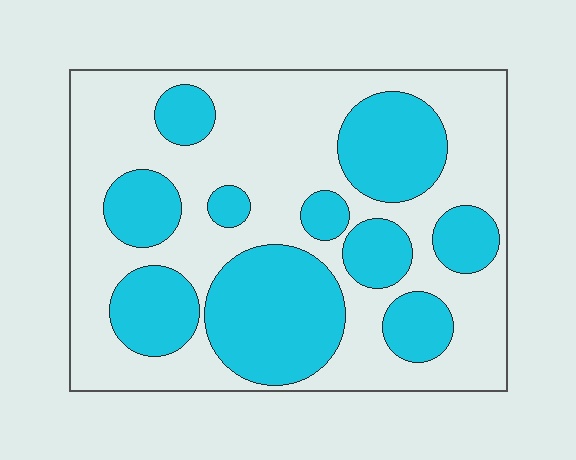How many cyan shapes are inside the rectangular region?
10.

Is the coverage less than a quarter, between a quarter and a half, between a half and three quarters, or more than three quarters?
Between a quarter and a half.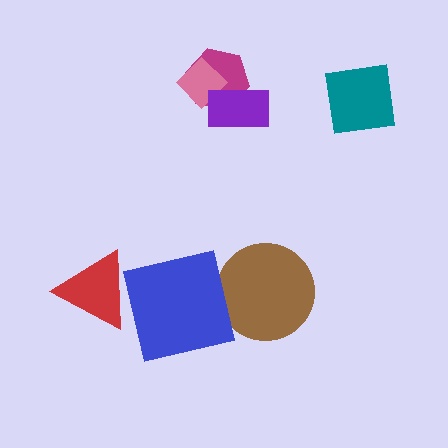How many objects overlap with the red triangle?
0 objects overlap with the red triangle.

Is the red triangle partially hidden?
No, no other shape covers it.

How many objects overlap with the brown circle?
0 objects overlap with the brown circle.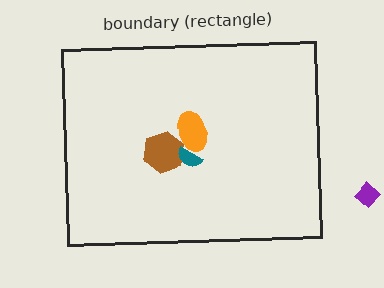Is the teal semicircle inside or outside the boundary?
Inside.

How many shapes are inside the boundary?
3 inside, 1 outside.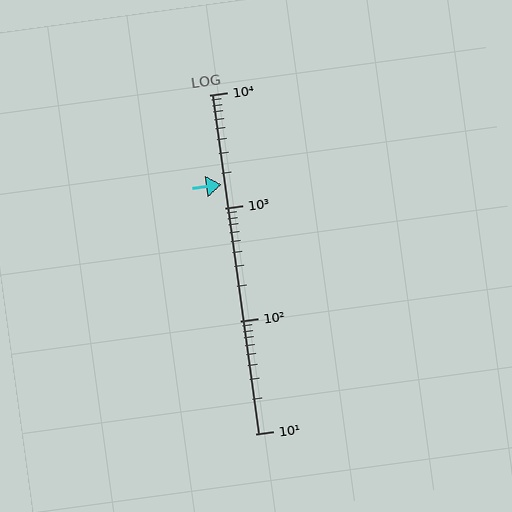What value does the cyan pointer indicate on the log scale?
The pointer indicates approximately 1600.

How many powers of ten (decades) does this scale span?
The scale spans 3 decades, from 10 to 10000.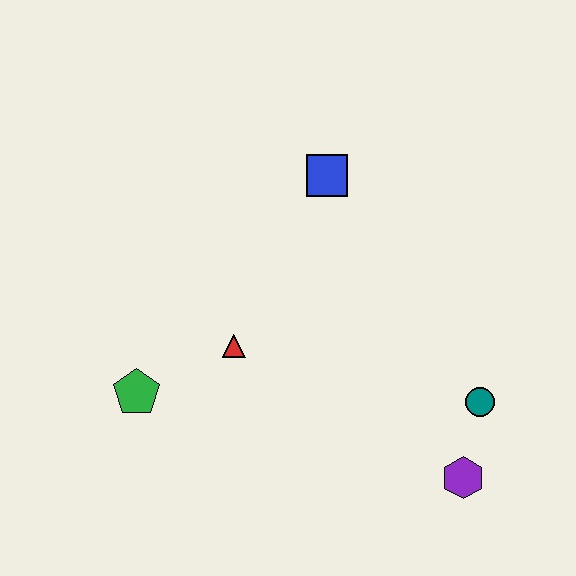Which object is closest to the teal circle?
The purple hexagon is closest to the teal circle.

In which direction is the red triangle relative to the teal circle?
The red triangle is to the left of the teal circle.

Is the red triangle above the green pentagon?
Yes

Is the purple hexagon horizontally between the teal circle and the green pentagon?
Yes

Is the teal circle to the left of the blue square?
No